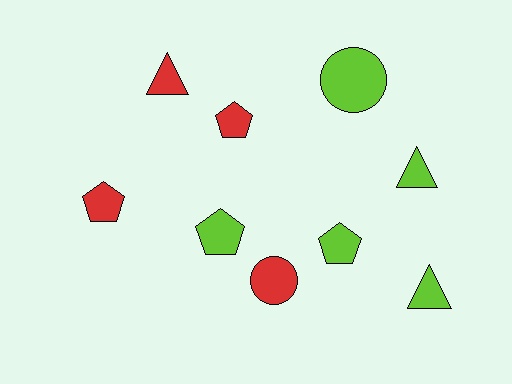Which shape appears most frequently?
Pentagon, with 4 objects.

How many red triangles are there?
There is 1 red triangle.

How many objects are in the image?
There are 9 objects.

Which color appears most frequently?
Lime, with 5 objects.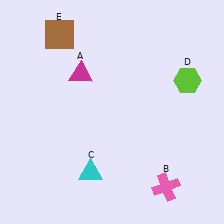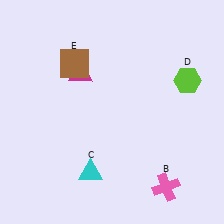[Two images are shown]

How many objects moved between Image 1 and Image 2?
1 object moved between the two images.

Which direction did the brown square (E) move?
The brown square (E) moved down.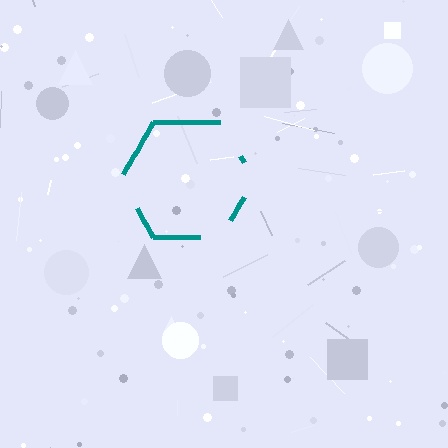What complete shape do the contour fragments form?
The contour fragments form a hexagon.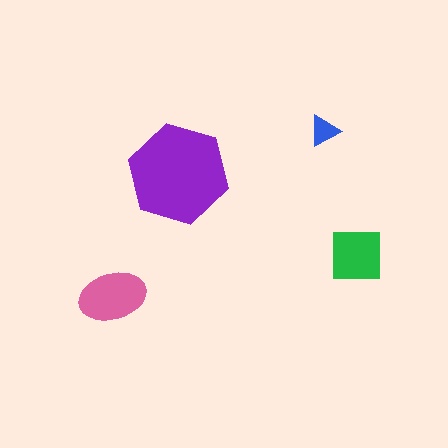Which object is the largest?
The purple hexagon.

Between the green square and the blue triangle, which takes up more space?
The green square.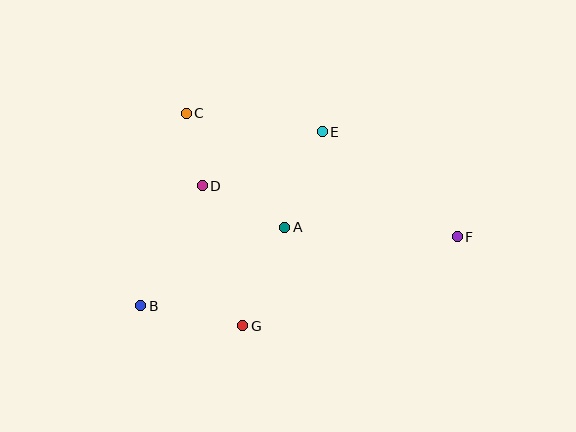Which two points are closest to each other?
Points C and D are closest to each other.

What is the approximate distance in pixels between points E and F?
The distance between E and F is approximately 171 pixels.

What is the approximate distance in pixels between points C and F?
The distance between C and F is approximately 298 pixels.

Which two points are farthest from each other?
Points B and F are farthest from each other.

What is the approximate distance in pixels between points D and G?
The distance between D and G is approximately 146 pixels.